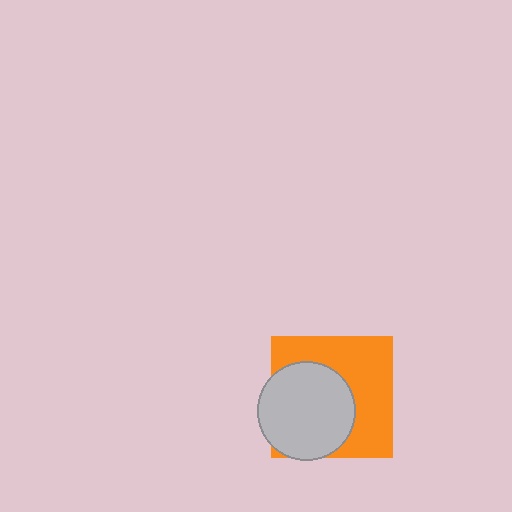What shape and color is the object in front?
The object in front is a light gray circle.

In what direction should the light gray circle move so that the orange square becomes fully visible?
The light gray circle should move toward the lower-left. That is the shortest direction to clear the overlap and leave the orange square fully visible.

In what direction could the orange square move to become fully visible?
The orange square could move toward the upper-right. That would shift it out from behind the light gray circle entirely.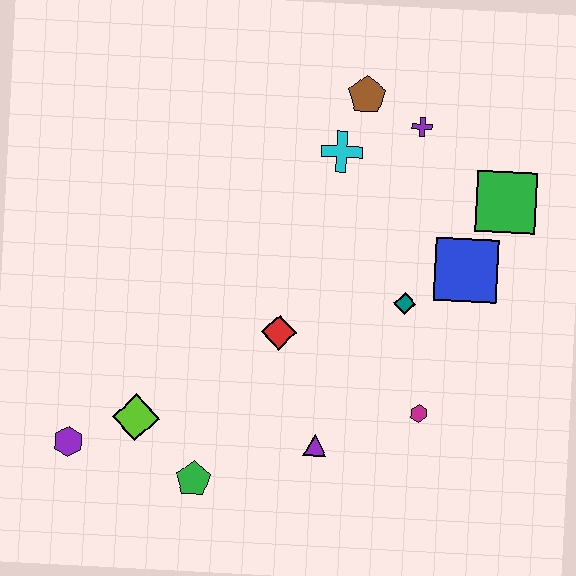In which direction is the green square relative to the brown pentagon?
The green square is to the right of the brown pentagon.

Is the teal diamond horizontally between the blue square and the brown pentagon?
Yes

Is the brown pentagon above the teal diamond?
Yes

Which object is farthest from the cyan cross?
The purple hexagon is farthest from the cyan cross.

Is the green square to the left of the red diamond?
No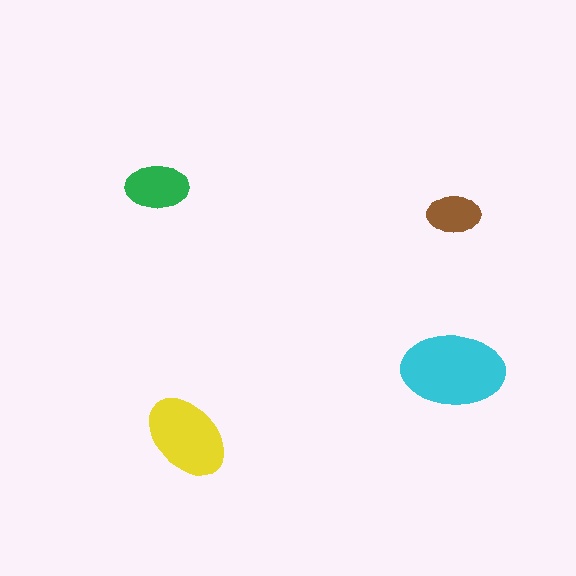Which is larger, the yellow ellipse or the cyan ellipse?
The cyan one.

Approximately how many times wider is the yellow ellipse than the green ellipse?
About 1.5 times wider.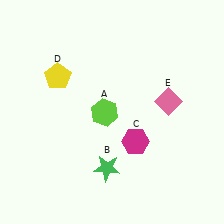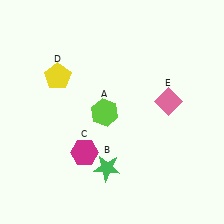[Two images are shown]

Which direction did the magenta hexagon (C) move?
The magenta hexagon (C) moved left.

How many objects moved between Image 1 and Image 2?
1 object moved between the two images.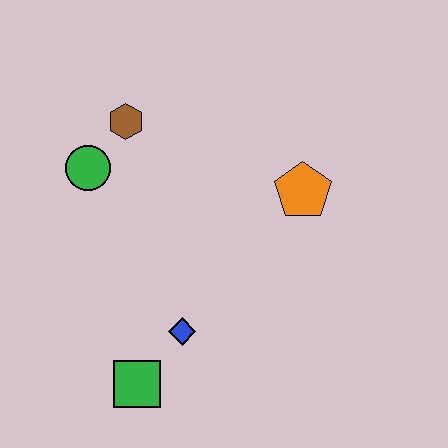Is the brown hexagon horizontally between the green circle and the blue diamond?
Yes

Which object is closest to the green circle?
The brown hexagon is closest to the green circle.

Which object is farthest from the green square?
The brown hexagon is farthest from the green square.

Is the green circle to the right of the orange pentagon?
No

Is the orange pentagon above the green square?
Yes